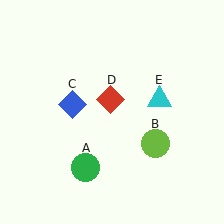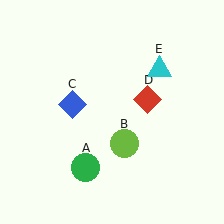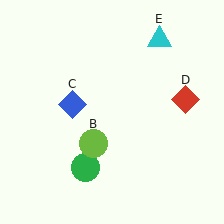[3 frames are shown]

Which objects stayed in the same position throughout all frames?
Green circle (object A) and blue diamond (object C) remained stationary.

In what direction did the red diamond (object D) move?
The red diamond (object D) moved right.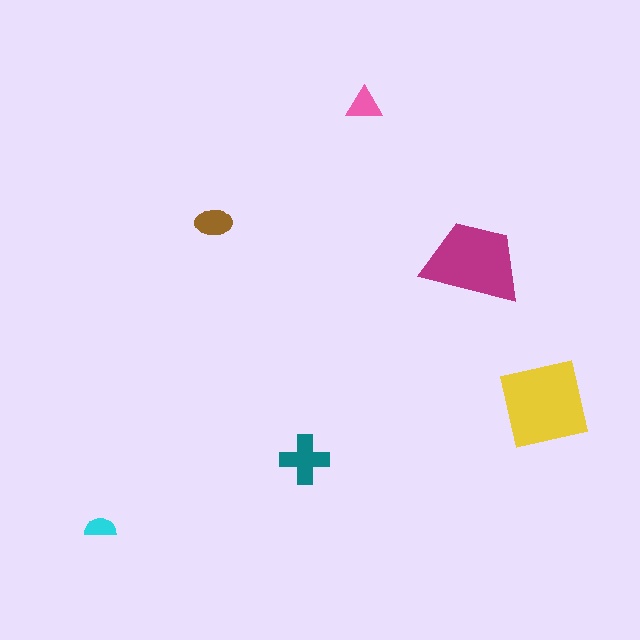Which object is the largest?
The yellow square.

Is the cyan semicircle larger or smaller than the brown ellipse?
Smaller.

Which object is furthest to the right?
The yellow square is rightmost.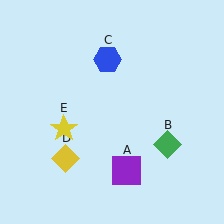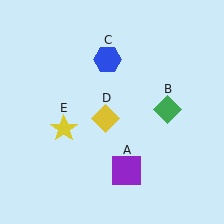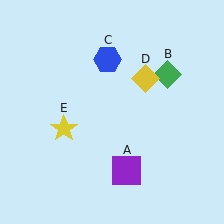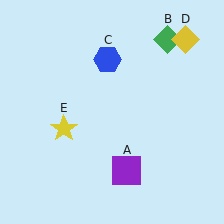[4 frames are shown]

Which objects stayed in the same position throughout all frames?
Purple square (object A) and blue hexagon (object C) and yellow star (object E) remained stationary.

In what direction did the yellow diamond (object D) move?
The yellow diamond (object D) moved up and to the right.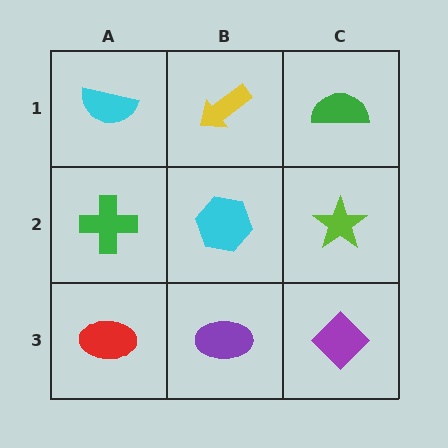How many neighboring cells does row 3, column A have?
2.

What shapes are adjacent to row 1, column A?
A green cross (row 2, column A), a yellow arrow (row 1, column B).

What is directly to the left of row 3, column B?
A red ellipse.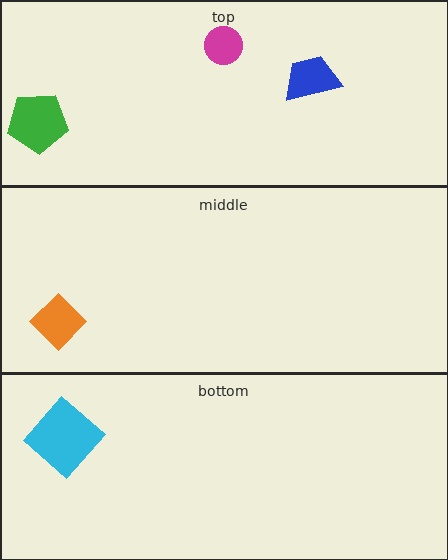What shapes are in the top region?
The magenta circle, the blue trapezoid, the green pentagon.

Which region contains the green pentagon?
The top region.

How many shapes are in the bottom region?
1.